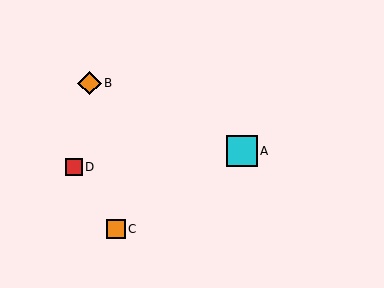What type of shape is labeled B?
Shape B is an orange diamond.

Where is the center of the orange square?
The center of the orange square is at (116, 229).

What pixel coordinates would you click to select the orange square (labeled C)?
Click at (116, 229) to select the orange square C.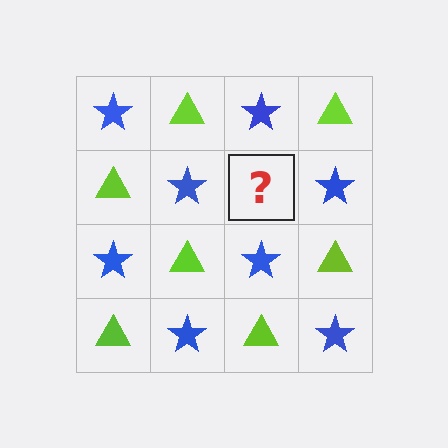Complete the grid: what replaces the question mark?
The question mark should be replaced with a lime triangle.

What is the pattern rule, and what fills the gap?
The rule is that it alternates blue star and lime triangle in a checkerboard pattern. The gap should be filled with a lime triangle.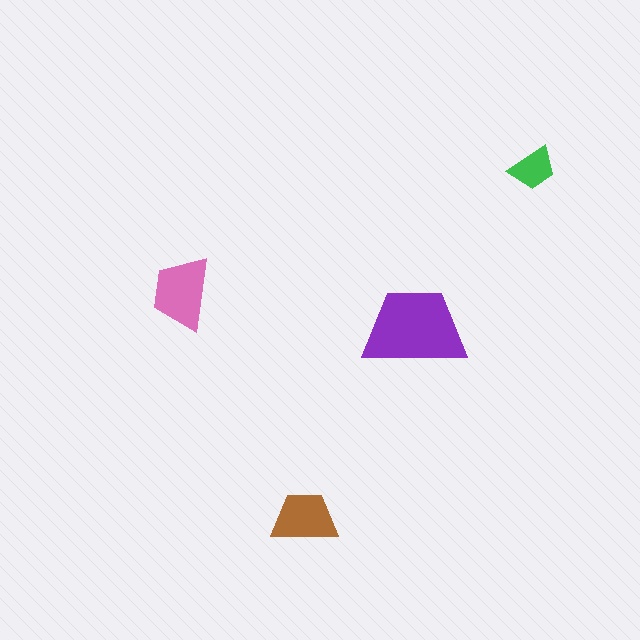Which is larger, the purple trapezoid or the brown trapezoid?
The purple one.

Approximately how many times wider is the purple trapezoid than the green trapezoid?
About 2 times wider.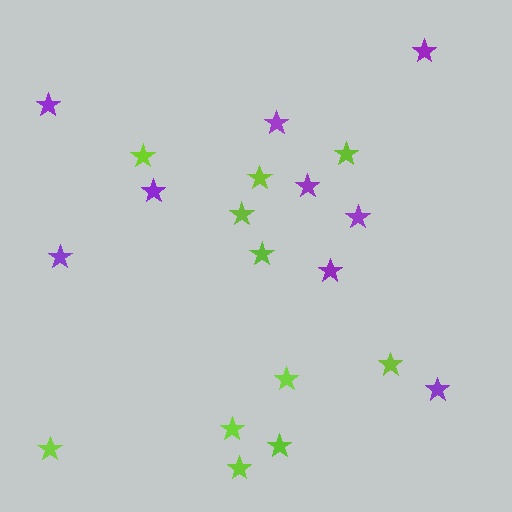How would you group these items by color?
There are 2 groups: one group of purple stars (9) and one group of lime stars (11).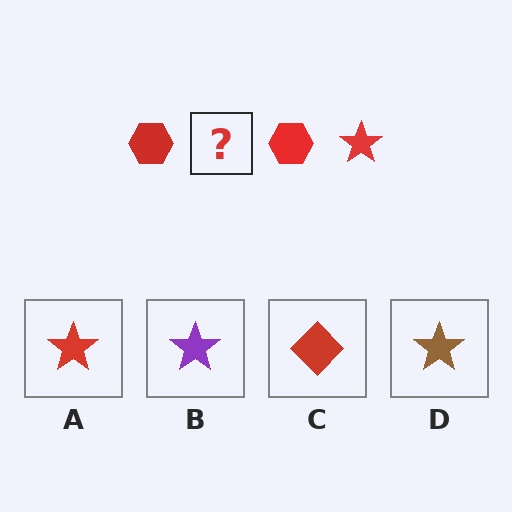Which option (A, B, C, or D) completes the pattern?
A.